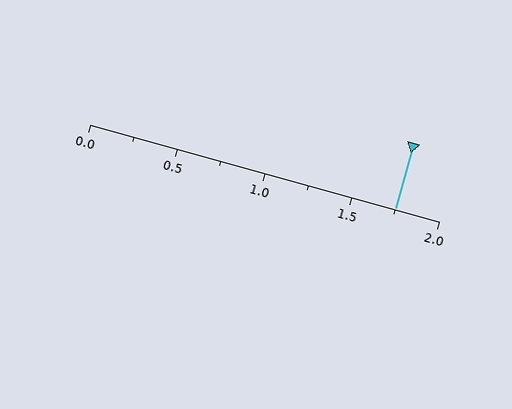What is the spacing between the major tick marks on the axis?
The major ticks are spaced 0.5 apart.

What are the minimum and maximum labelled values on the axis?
The axis runs from 0.0 to 2.0.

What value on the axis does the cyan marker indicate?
The marker indicates approximately 1.75.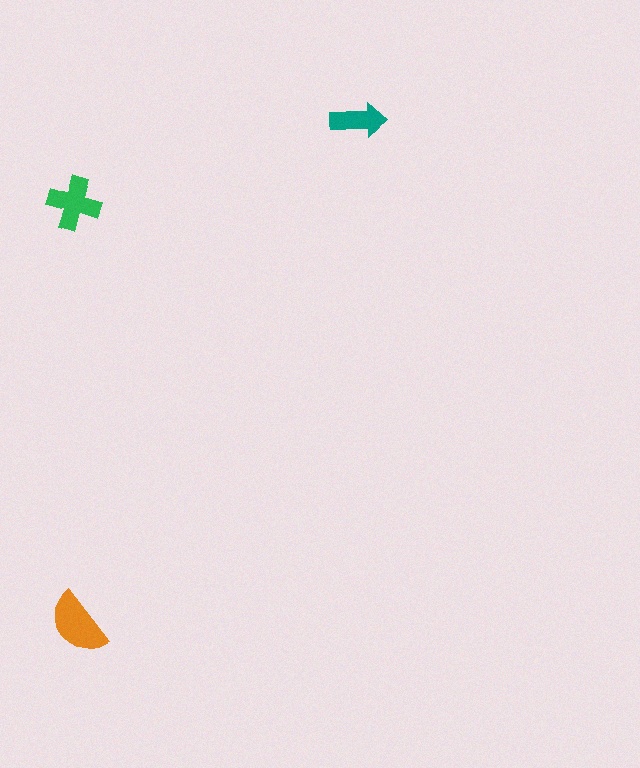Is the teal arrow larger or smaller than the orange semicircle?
Smaller.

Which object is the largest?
The orange semicircle.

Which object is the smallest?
The teal arrow.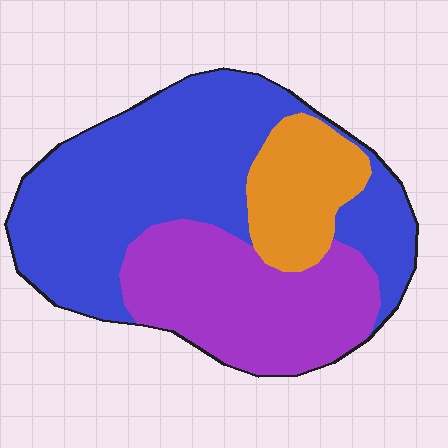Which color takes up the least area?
Orange, at roughly 15%.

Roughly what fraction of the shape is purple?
Purple covers 32% of the shape.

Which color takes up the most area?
Blue, at roughly 55%.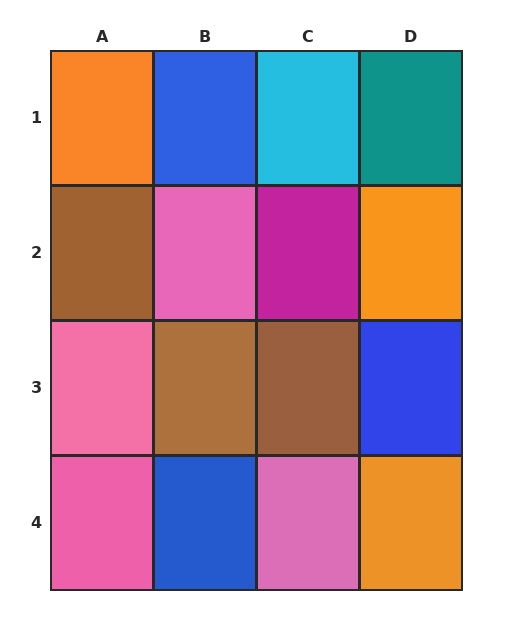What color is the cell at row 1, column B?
Blue.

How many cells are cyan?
1 cell is cyan.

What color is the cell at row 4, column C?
Pink.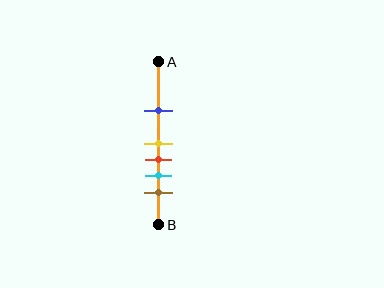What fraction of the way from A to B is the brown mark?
The brown mark is approximately 80% (0.8) of the way from A to B.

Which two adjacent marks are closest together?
The yellow and red marks are the closest adjacent pair.